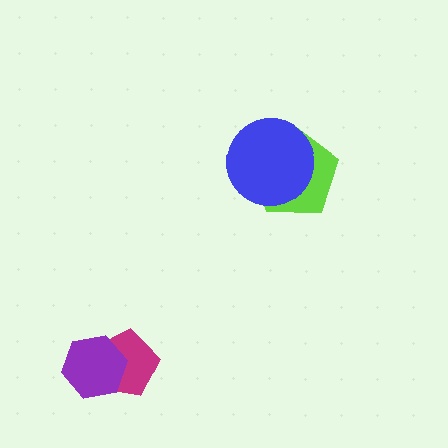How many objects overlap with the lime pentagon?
1 object overlaps with the lime pentagon.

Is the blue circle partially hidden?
No, no other shape covers it.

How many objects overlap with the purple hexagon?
1 object overlaps with the purple hexagon.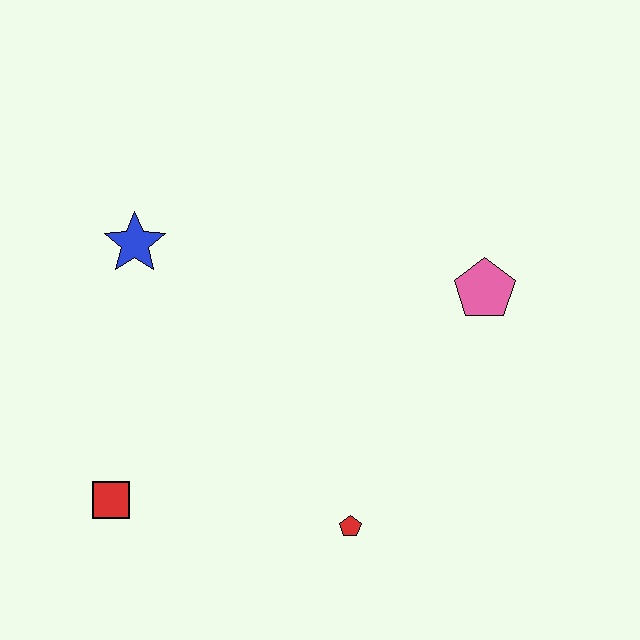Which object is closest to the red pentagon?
The red square is closest to the red pentagon.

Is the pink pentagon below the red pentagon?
No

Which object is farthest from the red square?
The pink pentagon is farthest from the red square.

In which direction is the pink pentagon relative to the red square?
The pink pentagon is to the right of the red square.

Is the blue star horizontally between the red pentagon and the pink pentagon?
No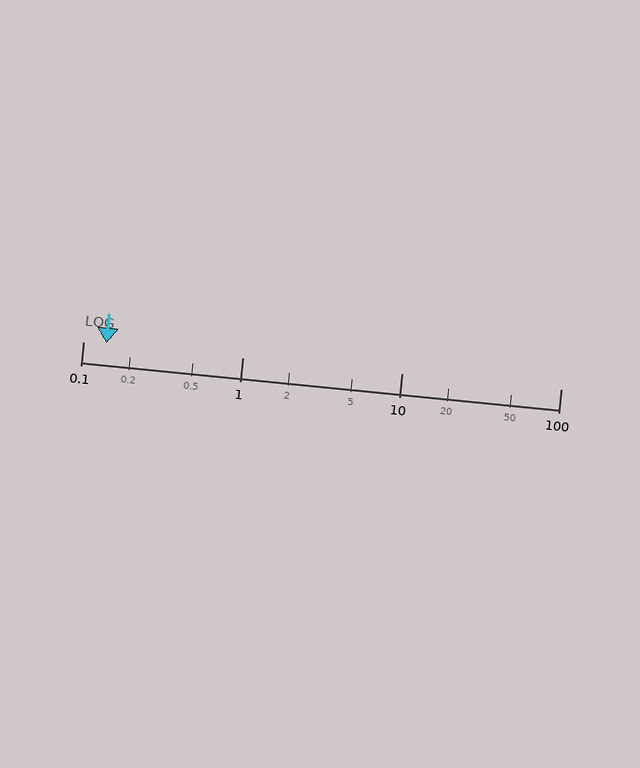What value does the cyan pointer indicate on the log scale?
The pointer indicates approximately 0.14.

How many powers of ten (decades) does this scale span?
The scale spans 3 decades, from 0.1 to 100.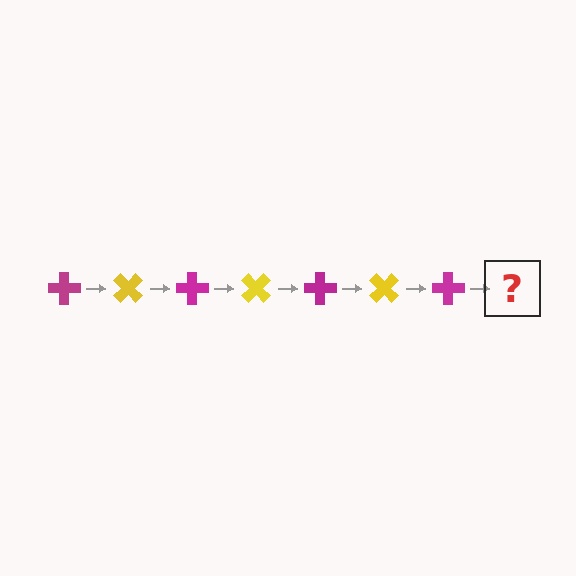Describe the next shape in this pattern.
It should be a yellow cross, rotated 315 degrees from the start.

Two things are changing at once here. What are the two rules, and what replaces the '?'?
The two rules are that it rotates 45 degrees each step and the color cycles through magenta and yellow. The '?' should be a yellow cross, rotated 315 degrees from the start.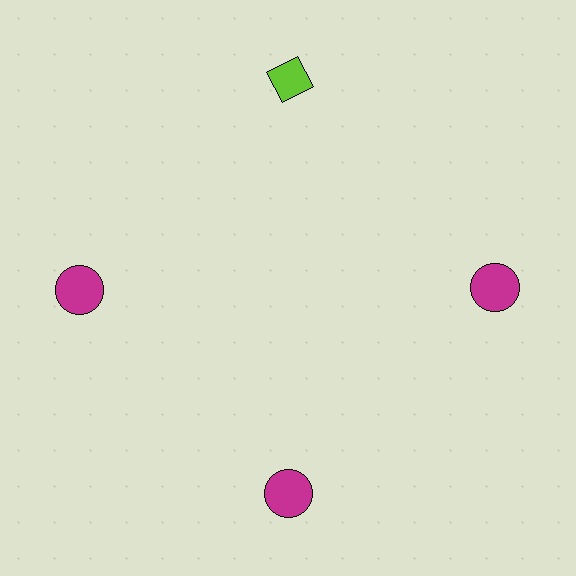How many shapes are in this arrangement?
There are 4 shapes arranged in a ring pattern.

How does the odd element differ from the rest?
It differs in both color (lime instead of magenta) and shape (diamond instead of circle).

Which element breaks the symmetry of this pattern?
The lime diamond at roughly the 12 o'clock position breaks the symmetry. All other shapes are magenta circles.